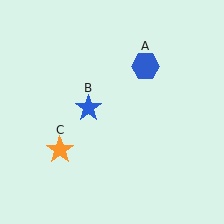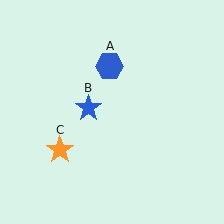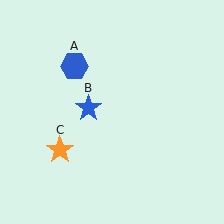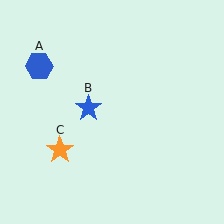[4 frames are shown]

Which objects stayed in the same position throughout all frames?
Blue star (object B) and orange star (object C) remained stationary.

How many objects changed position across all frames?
1 object changed position: blue hexagon (object A).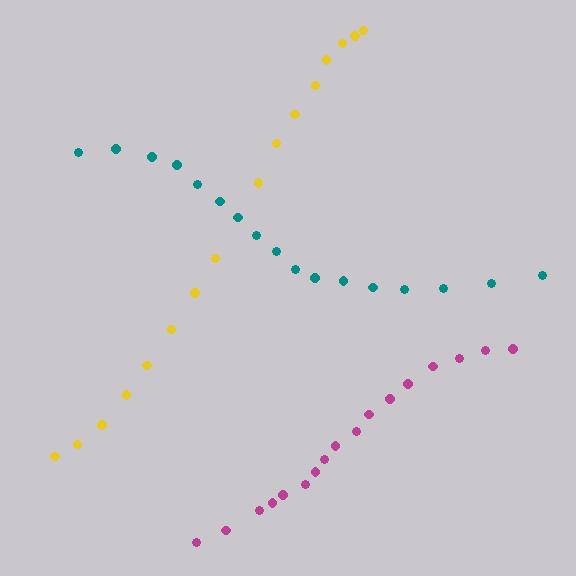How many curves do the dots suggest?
There are 3 distinct paths.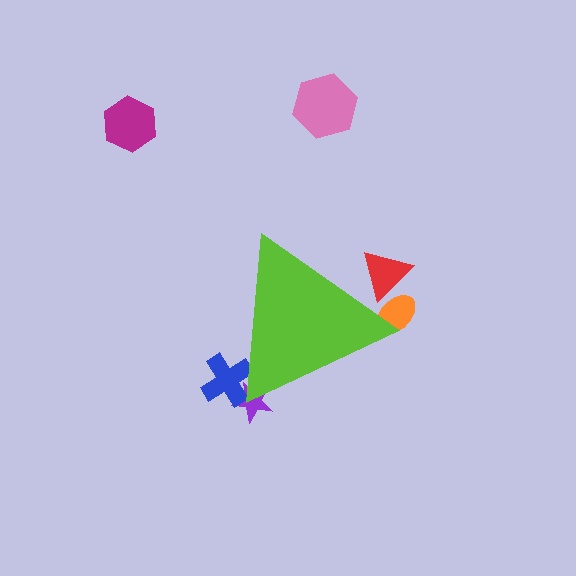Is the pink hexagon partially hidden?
No, the pink hexagon is fully visible.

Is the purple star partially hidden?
Yes, the purple star is partially hidden behind the lime triangle.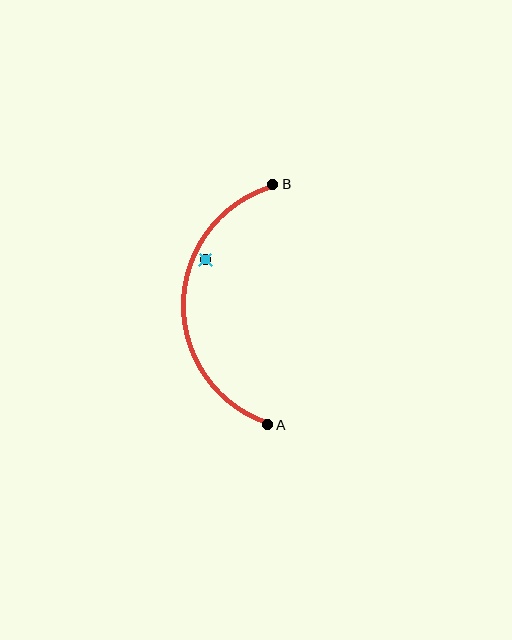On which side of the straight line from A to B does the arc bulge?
The arc bulges to the left of the straight line connecting A and B.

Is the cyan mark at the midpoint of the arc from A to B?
No — the cyan mark does not lie on the arc at all. It sits slightly inside the curve.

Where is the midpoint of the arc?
The arc midpoint is the point on the curve farthest from the straight line joining A and B. It sits to the left of that line.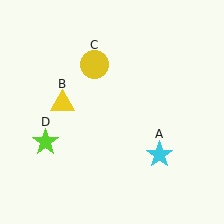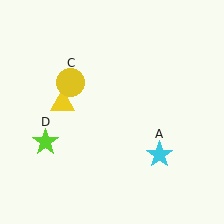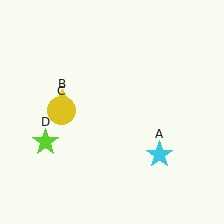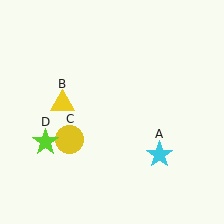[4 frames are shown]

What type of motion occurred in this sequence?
The yellow circle (object C) rotated counterclockwise around the center of the scene.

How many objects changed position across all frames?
1 object changed position: yellow circle (object C).